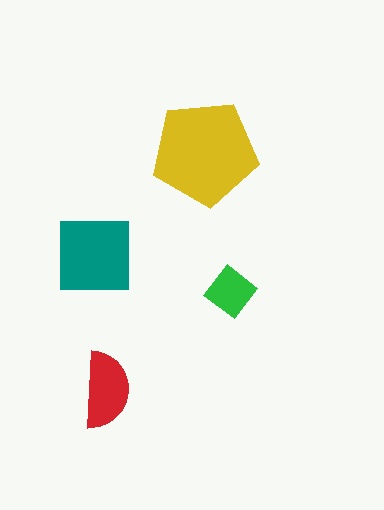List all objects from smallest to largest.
The green diamond, the red semicircle, the teal square, the yellow pentagon.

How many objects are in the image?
There are 4 objects in the image.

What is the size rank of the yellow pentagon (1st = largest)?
1st.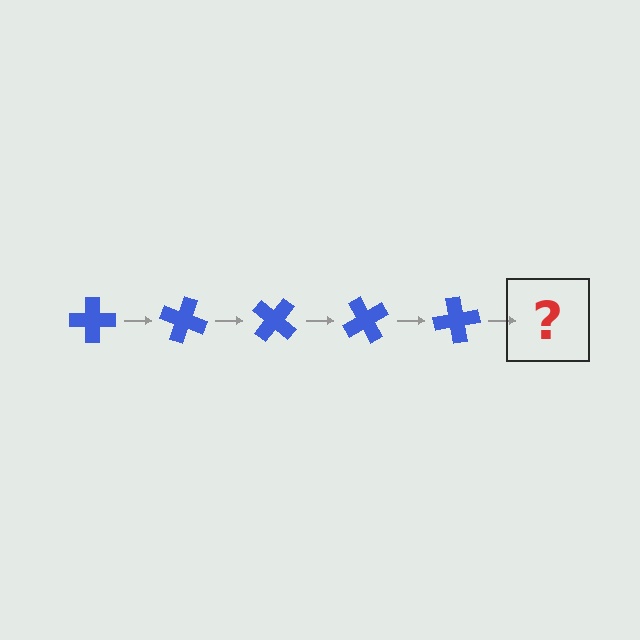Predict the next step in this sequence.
The next step is a blue cross rotated 100 degrees.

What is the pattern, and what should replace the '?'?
The pattern is that the cross rotates 20 degrees each step. The '?' should be a blue cross rotated 100 degrees.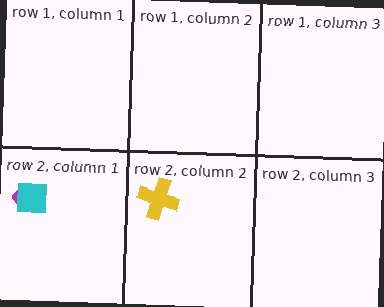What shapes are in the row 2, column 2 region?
The yellow cross.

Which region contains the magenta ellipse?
The row 2, column 1 region.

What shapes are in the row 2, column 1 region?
The magenta ellipse, the cyan square.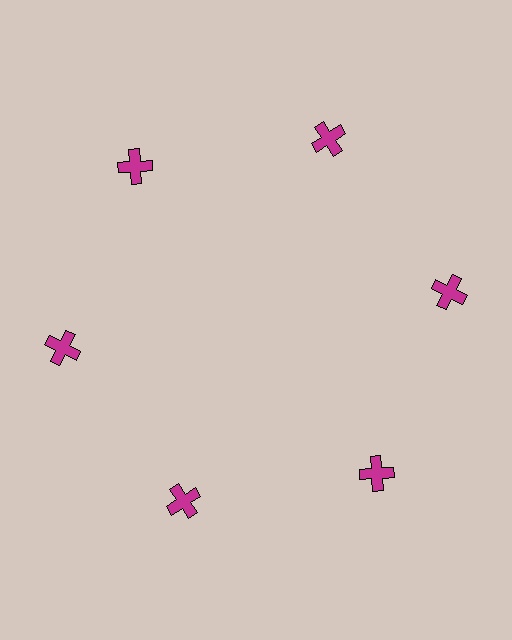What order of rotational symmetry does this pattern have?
This pattern has 6-fold rotational symmetry.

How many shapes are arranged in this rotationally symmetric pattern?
There are 6 shapes, arranged in 6 groups of 1.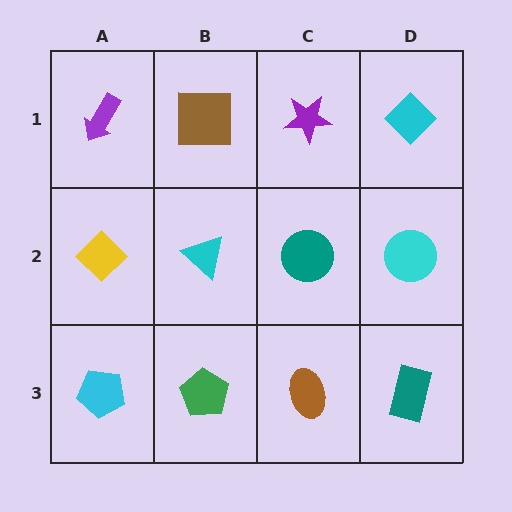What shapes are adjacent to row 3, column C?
A teal circle (row 2, column C), a green pentagon (row 3, column B), a teal rectangle (row 3, column D).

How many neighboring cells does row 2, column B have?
4.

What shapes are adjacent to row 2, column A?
A purple arrow (row 1, column A), a cyan pentagon (row 3, column A), a cyan triangle (row 2, column B).